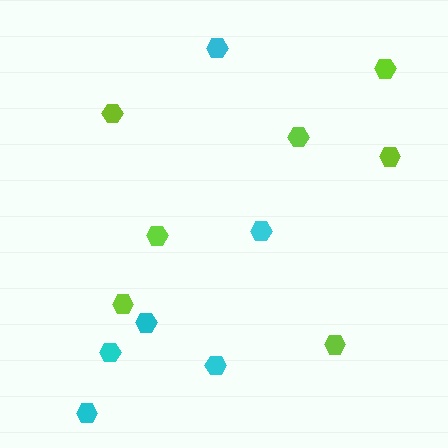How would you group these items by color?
There are 2 groups: one group of lime hexagons (7) and one group of cyan hexagons (6).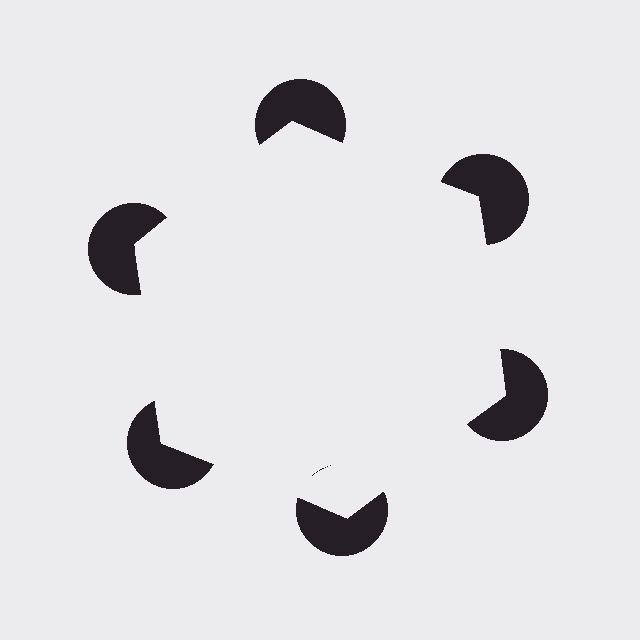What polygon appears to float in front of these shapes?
An illusory hexagon — its edges are inferred from the aligned wedge cuts in the pac-man discs, not physically drawn.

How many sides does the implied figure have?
6 sides.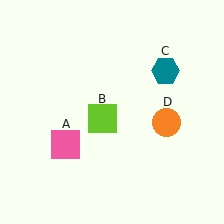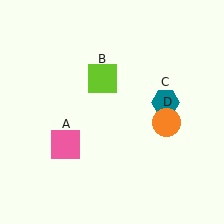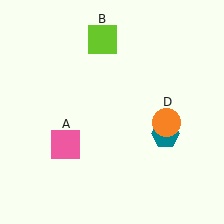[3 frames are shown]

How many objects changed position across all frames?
2 objects changed position: lime square (object B), teal hexagon (object C).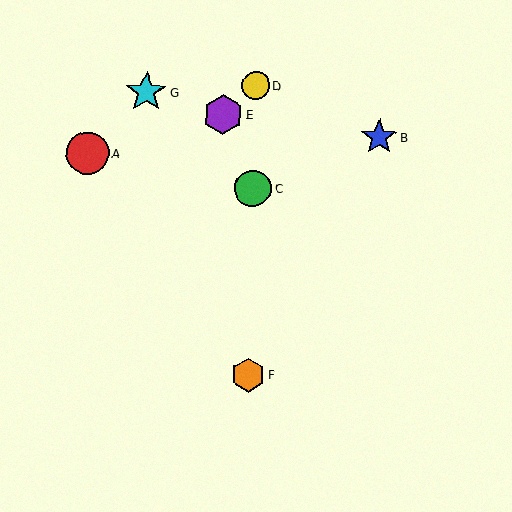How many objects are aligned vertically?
3 objects (C, D, F) are aligned vertically.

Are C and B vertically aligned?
No, C is at x≈253 and B is at x≈379.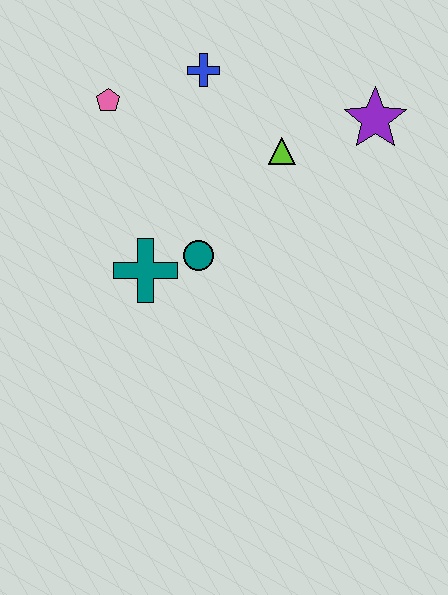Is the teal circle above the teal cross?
Yes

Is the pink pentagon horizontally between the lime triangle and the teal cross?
No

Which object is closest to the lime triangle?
The purple star is closest to the lime triangle.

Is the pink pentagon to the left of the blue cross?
Yes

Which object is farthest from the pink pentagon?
The purple star is farthest from the pink pentagon.